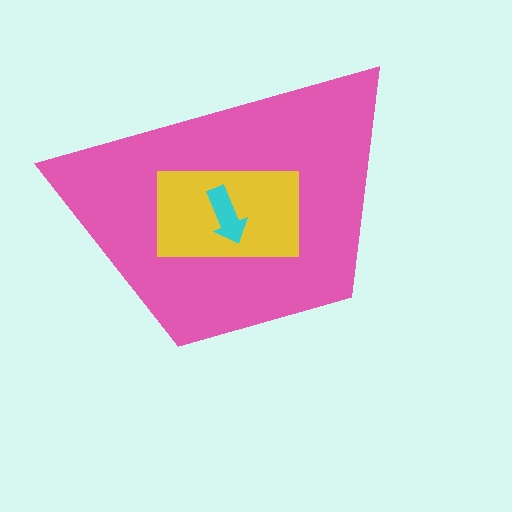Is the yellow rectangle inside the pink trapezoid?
Yes.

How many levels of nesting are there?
3.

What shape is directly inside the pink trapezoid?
The yellow rectangle.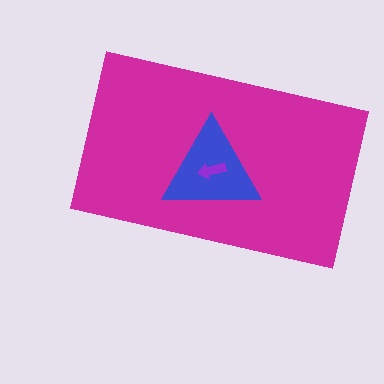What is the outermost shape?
The magenta rectangle.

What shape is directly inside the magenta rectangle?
The blue triangle.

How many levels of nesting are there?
3.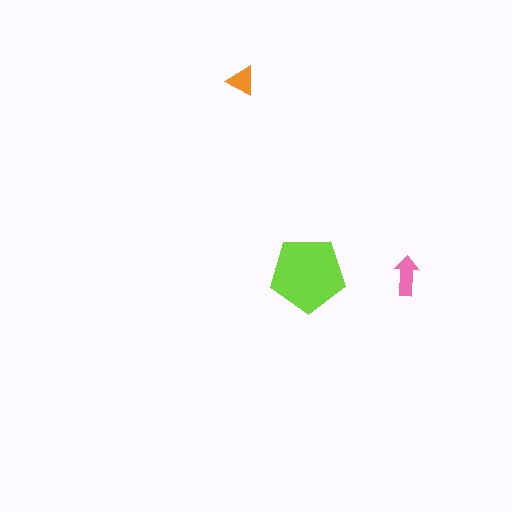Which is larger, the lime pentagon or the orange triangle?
The lime pentagon.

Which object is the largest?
The lime pentagon.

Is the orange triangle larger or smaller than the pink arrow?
Smaller.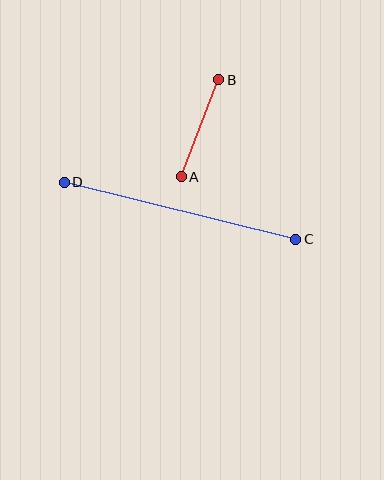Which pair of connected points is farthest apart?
Points C and D are farthest apart.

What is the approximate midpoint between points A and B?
The midpoint is at approximately (200, 128) pixels.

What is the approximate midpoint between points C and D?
The midpoint is at approximately (180, 211) pixels.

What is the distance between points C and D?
The distance is approximately 238 pixels.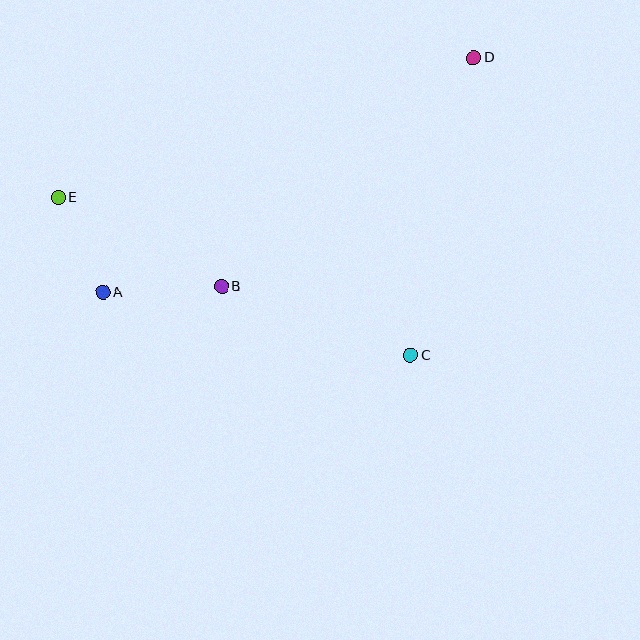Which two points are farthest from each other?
Points A and D are farthest from each other.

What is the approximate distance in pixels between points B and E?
The distance between B and E is approximately 186 pixels.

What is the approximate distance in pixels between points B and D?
The distance between B and D is approximately 340 pixels.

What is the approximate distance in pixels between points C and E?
The distance between C and E is approximately 386 pixels.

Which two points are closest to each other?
Points A and E are closest to each other.